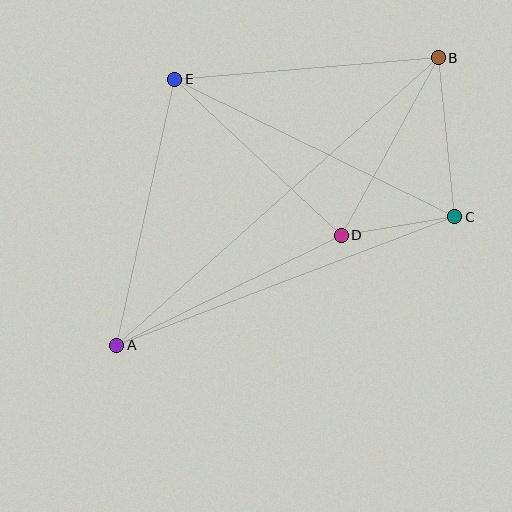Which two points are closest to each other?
Points C and D are closest to each other.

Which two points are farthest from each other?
Points A and B are farthest from each other.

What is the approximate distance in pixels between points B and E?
The distance between B and E is approximately 264 pixels.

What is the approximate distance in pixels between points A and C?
The distance between A and C is approximately 362 pixels.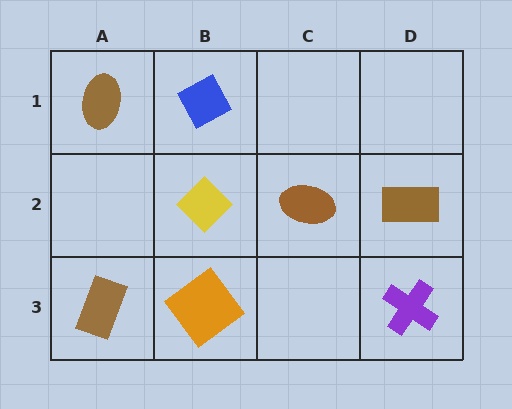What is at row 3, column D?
A purple cross.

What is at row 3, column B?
An orange diamond.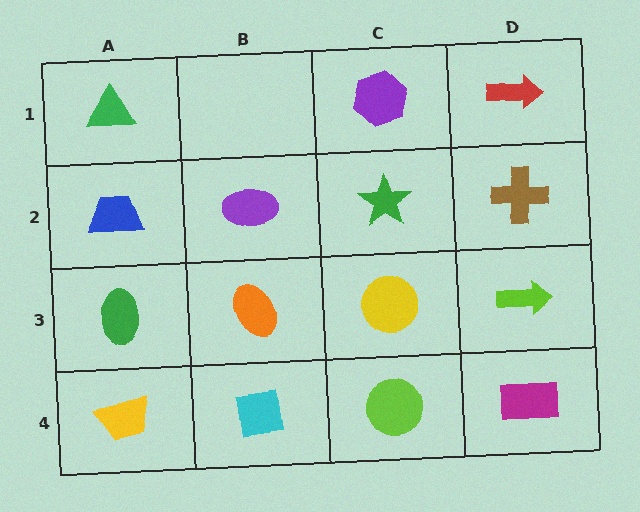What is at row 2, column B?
A purple ellipse.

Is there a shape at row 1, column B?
No, that cell is empty.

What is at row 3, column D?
A lime arrow.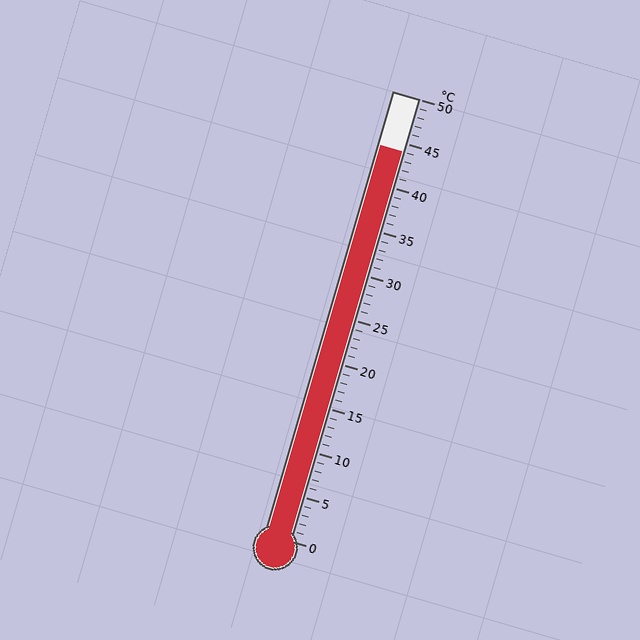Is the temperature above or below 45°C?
The temperature is below 45°C.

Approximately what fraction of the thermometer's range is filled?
The thermometer is filled to approximately 90% of its range.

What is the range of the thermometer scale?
The thermometer scale ranges from 0°C to 50°C.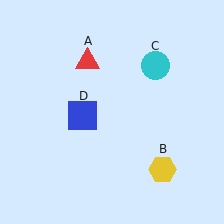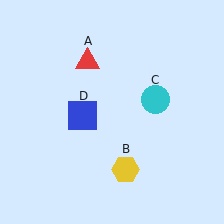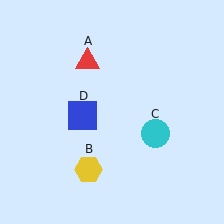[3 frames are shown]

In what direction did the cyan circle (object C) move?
The cyan circle (object C) moved down.